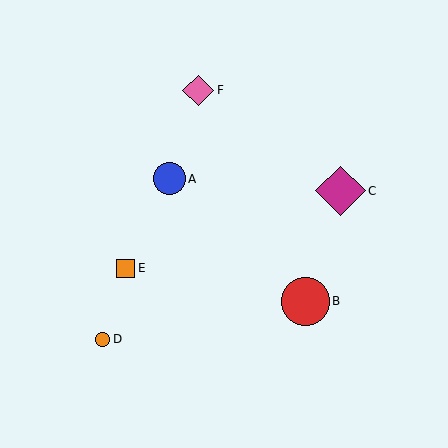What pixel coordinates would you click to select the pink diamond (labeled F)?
Click at (198, 90) to select the pink diamond F.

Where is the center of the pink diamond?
The center of the pink diamond is at (198, 90).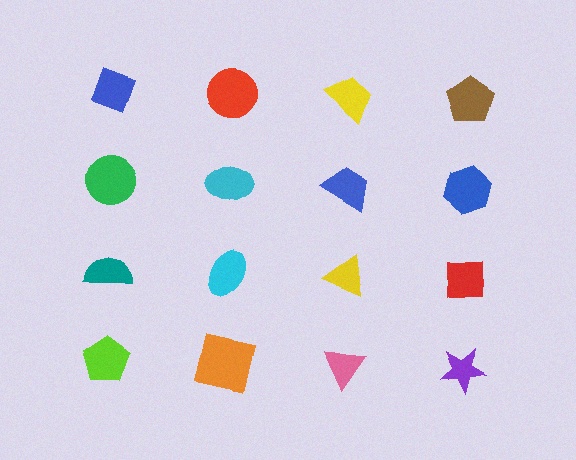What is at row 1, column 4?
A brown pentagon.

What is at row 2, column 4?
A blue hexagon.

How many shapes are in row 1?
4 shapes.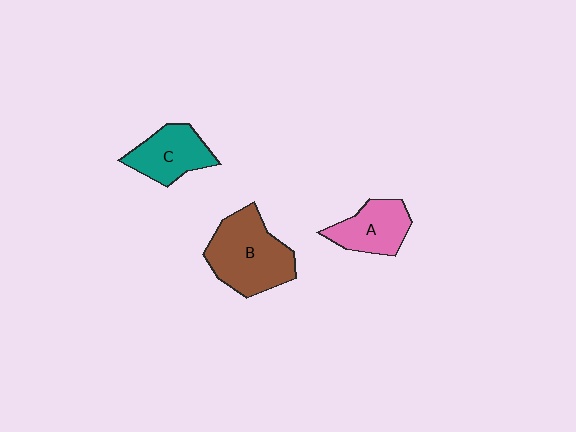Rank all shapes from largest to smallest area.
From largest to smallest: B (brown), C (teal), A (pink).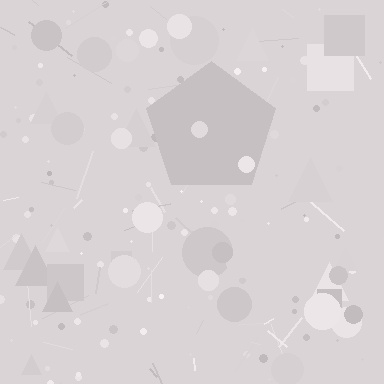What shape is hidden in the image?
A pentagon is hidden in the image.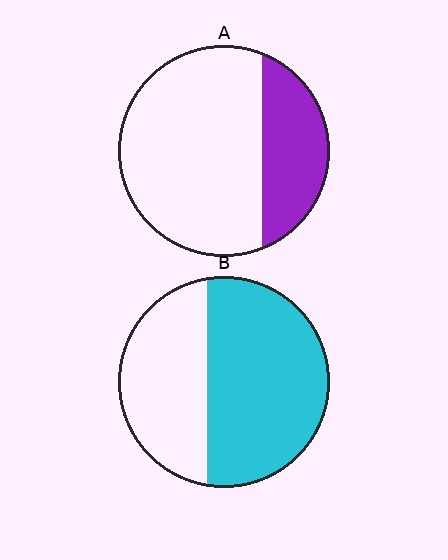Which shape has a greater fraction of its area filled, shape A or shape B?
Shape B.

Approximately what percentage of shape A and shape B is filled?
A is approximately 30% and B is approximately 60%.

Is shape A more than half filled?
No.